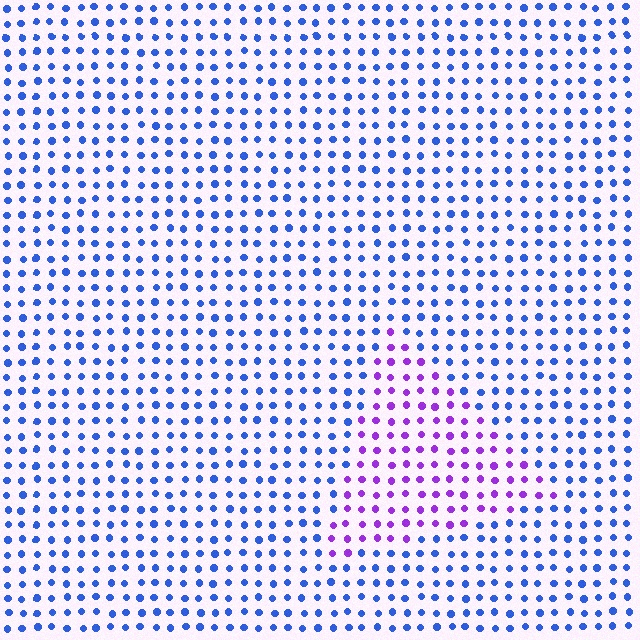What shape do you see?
I see a triangle.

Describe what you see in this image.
The image is filled with small blue elements in a uniform arrangement. A triangle-shaped region is visible where the elements are tinted to a slightly different hue, forming a subtle color boundary.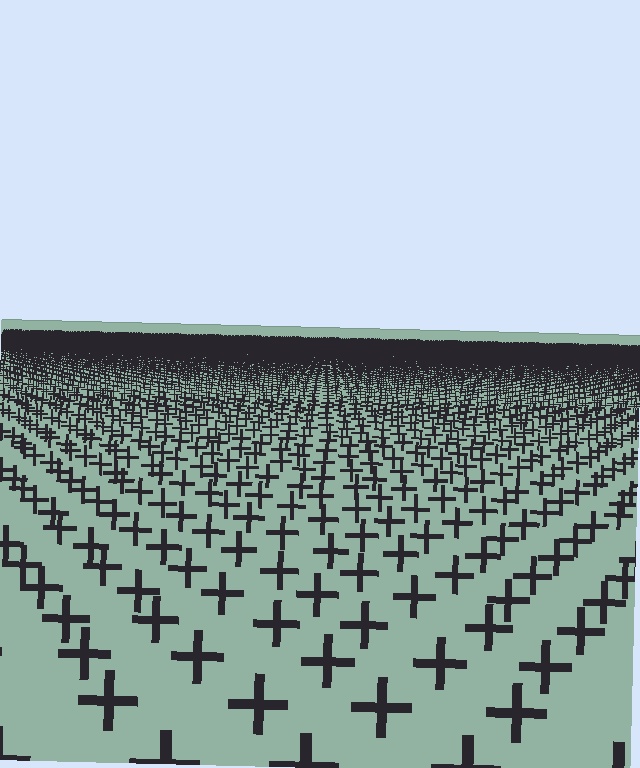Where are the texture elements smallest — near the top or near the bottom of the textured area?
Near the top.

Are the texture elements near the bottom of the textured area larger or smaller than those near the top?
Larger. Near the bottom, elements are closer to the viewer and appear at a bigger on-screen size.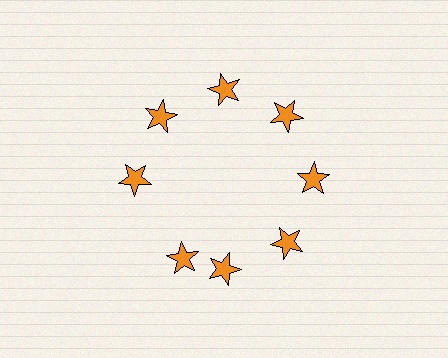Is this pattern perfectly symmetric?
No. The 8 orange stars are arranged in a ring, but one element near the 8 o'clock position is rotated out of alignment along the ring, breaking the 8-fold rotational symmetry.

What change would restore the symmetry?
The symmetry would be restored by rotating it back into even spacing with its neighbors so that all 8 stars sit at equal angles and equal distance from the center.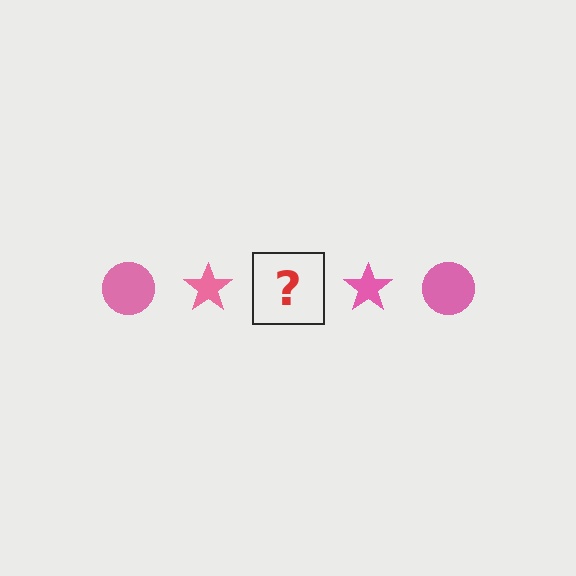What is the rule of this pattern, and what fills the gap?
The rule is that the pattern cycles through circle, star shapes in pink. The gap should be filled with a pink circle.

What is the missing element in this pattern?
The missing element is a pink circle.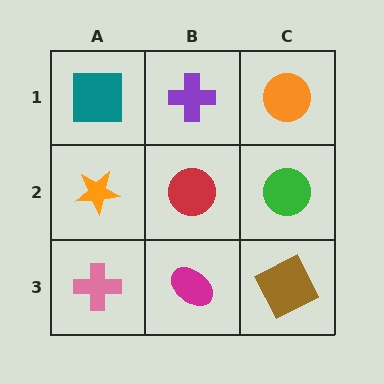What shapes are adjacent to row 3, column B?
A red circle (row 2, column B), a pink cross (row 3, column A), a brown square (row 3, column C).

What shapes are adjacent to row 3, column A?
An orange star (row 2, column A), a magenta ellipse (row 3, column B).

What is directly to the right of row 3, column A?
A magenta ellipse.